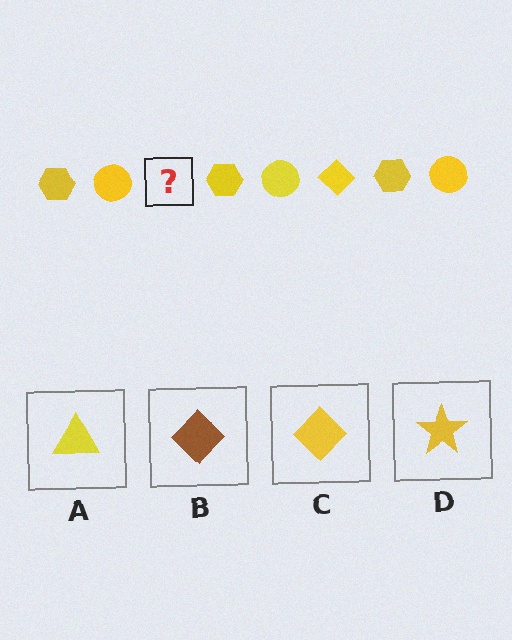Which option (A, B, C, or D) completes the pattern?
C.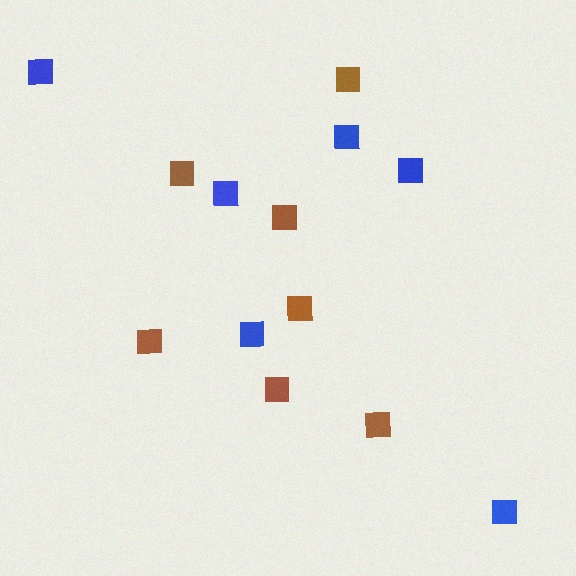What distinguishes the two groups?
There are 2 groups: one group of brown squares (7) and one group of blue squares (6).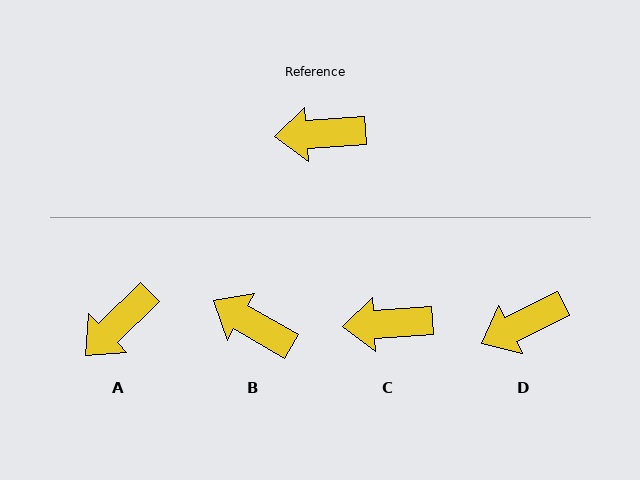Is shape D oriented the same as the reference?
No, it is off by about 22 degrees.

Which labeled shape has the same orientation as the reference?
C.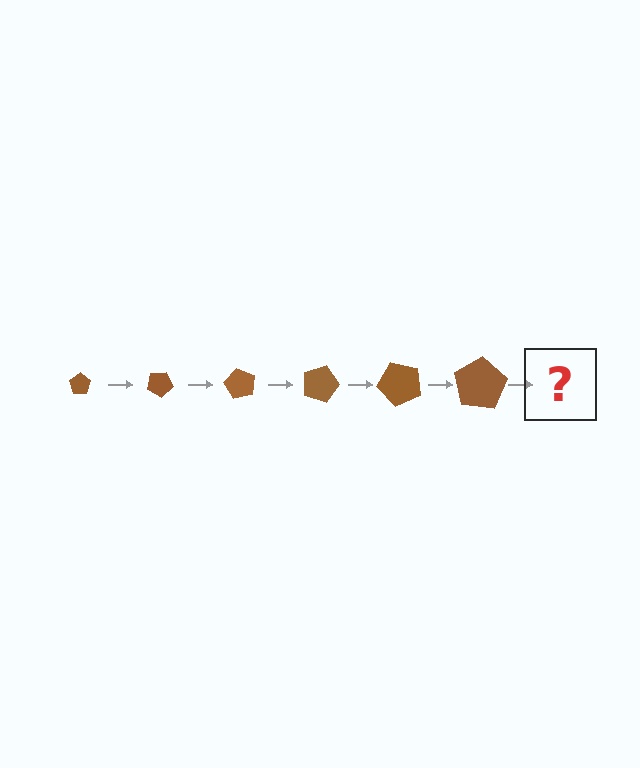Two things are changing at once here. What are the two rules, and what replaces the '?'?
The two rules are that the pentagon grows larger each step and it rotates 30 degrees each step. The '?' should be a pentagon, larger than the previous one and rotated 180 degrees from the start.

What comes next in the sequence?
The next element should be a pentagon, larger than the previous one and rotated 180 degrees from the start.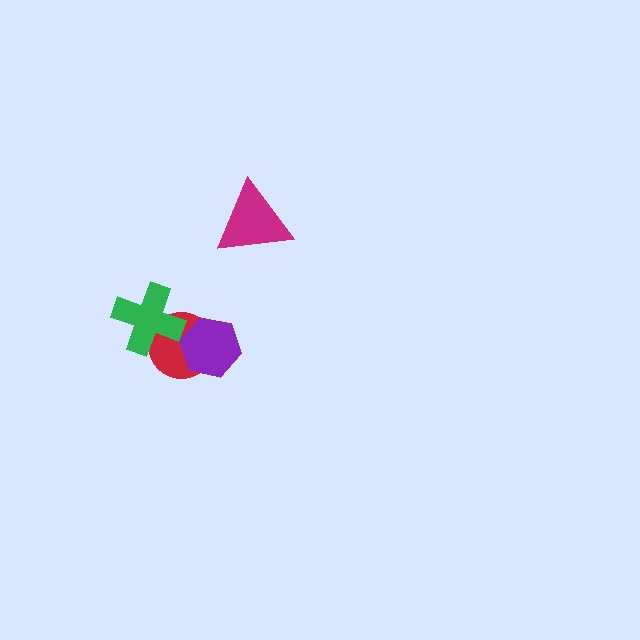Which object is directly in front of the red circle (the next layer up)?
The purple hexagon is directly in front of the red circle.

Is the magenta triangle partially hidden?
No, no other shape covers it.